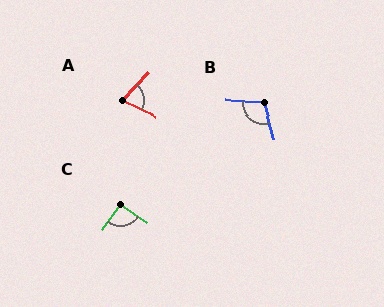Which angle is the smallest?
A, at approximately 71 degrees.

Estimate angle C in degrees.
Approximately 90 degrees.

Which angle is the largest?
B, at approximately 109 degrees.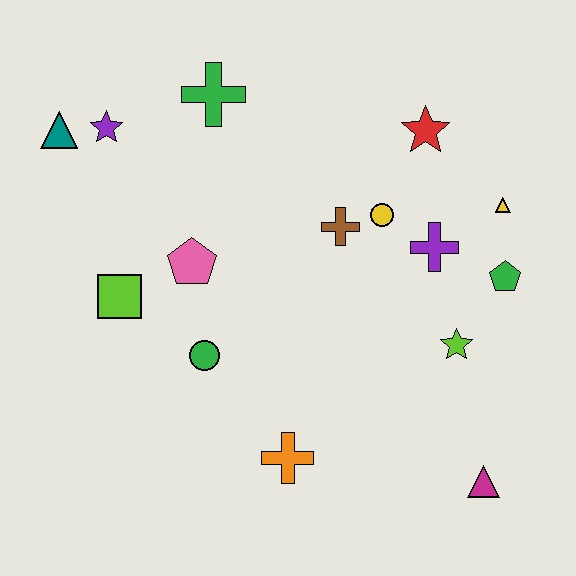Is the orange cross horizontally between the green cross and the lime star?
Yes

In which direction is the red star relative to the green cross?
The red star is to the right of the green cross.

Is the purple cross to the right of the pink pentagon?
Yes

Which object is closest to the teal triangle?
The purple star is closest to the teal triangle.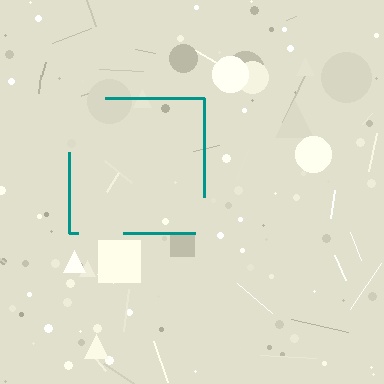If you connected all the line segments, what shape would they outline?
They would outline a square.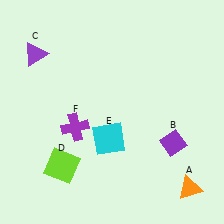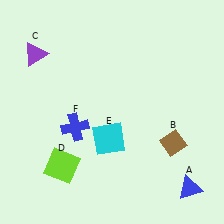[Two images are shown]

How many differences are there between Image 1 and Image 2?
There are 3 differences between the two images.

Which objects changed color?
A changed from orange to blue. B changed from purple to brown. F changed from purple to blue.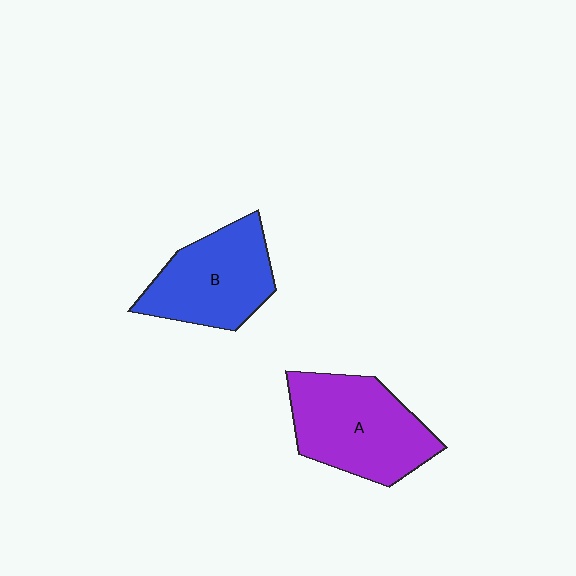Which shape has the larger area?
Shape A (purple).